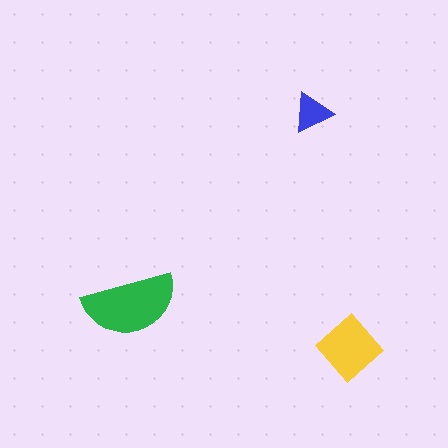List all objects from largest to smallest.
The green semicircle, the yellow diamond, the blue triangle.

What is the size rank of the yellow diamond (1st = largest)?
2nd.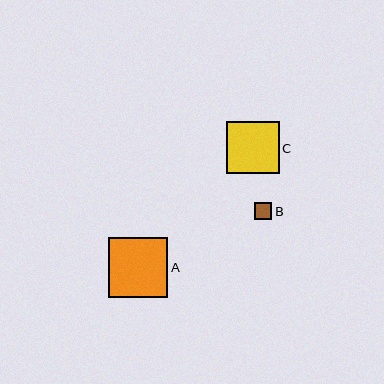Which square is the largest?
Square A is the largest with a size of approximately 59 pixels.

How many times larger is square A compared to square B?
Square A is approximately 3.5 times the size of square B.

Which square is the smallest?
Square B is the smallest with a size of approximately 17 pixels.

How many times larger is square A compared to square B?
Square A is approximately 3.5 times the size of square B.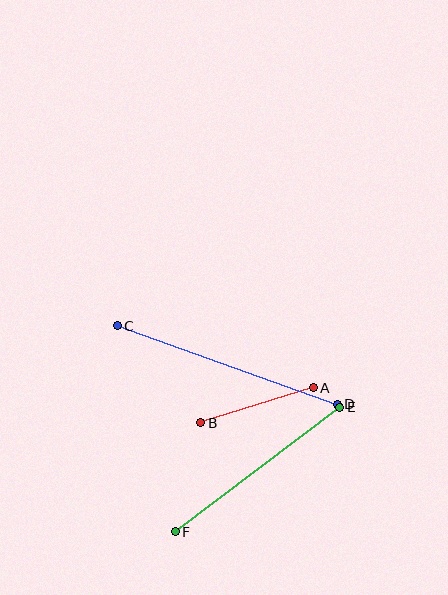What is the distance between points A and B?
The distance is approximately 118 pixels.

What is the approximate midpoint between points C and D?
The midpoint is at approximately (227, 365) pixels.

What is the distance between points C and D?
The distance is approximately 234 pixels.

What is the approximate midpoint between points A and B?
The midpoint is at approximately (257, 405) pixels.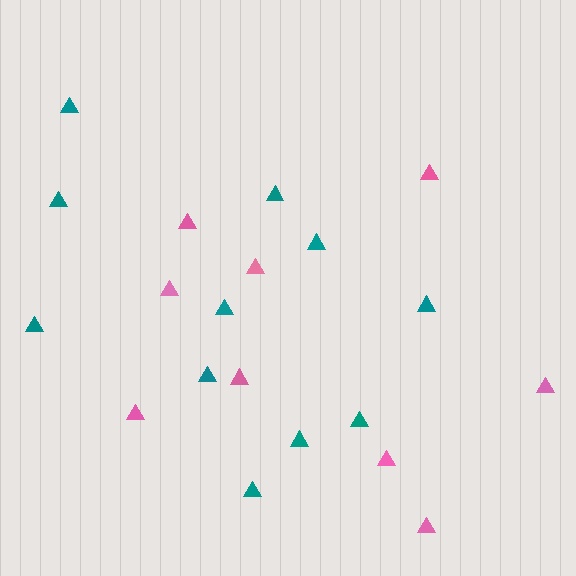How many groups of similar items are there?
There are 2 groups: one group of pink triangles (9) and one group of teal triangles (11).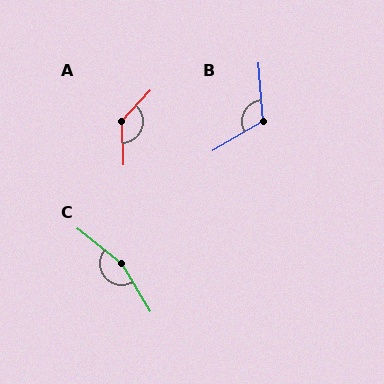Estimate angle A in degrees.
Approximately 135 degrees.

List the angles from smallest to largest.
B (115°), A (135°), C (160°).